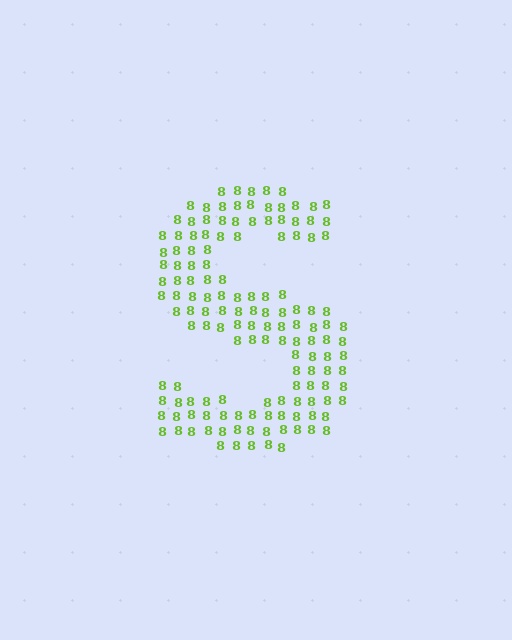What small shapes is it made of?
It is made of small digit 8's.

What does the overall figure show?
The overall figure shows the letter S.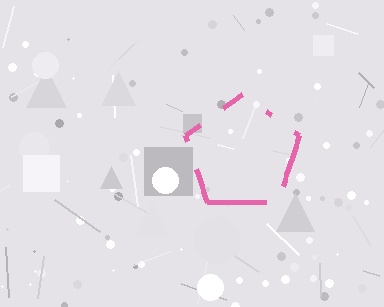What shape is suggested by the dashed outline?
The dashed outline suggests a pentagon.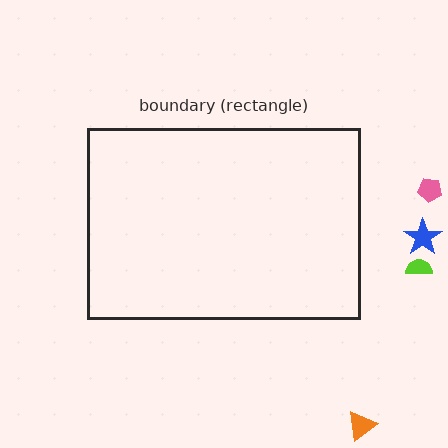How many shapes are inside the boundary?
0 inside, 4 outside.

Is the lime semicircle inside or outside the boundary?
Outside.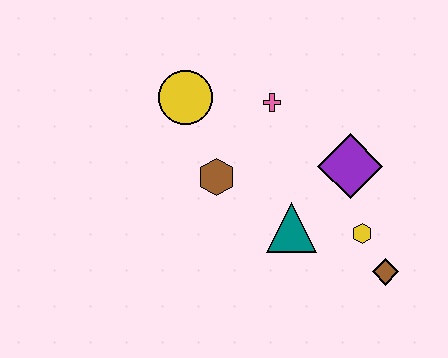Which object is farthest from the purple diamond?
The yellow circle is farthest from the purple diamond.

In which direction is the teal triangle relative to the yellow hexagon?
The teal triangle is to the left of the yellow hexagon.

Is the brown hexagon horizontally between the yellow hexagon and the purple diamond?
No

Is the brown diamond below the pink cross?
Yes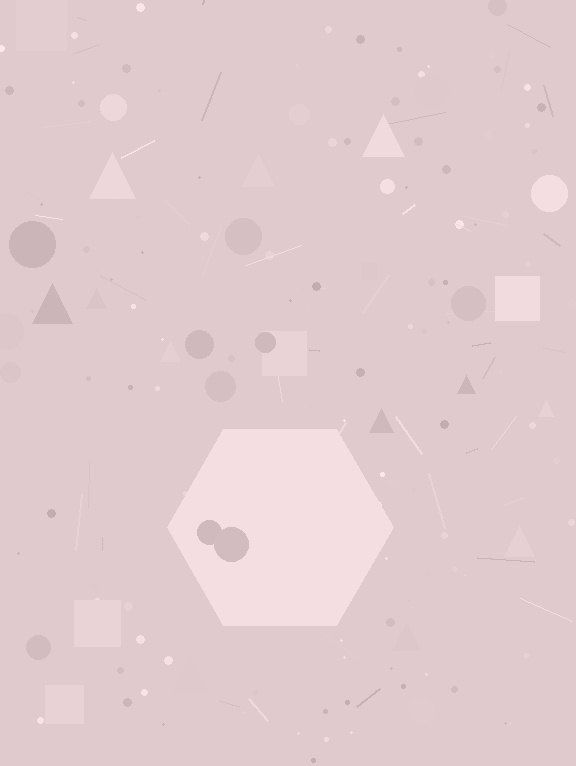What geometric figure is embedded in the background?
A hexagon is embedded in the background.